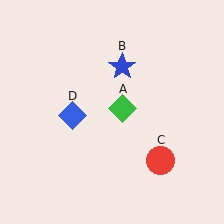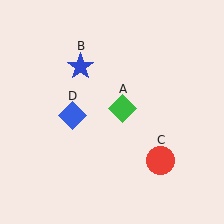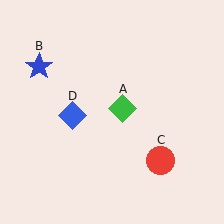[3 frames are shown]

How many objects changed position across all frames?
1 object changed position: blue star (object B).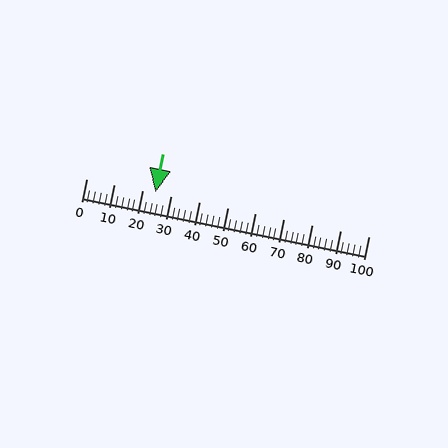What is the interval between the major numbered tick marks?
The major tick marks are spaced 10 units apart.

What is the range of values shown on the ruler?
The ruler shows values from 0 to 100.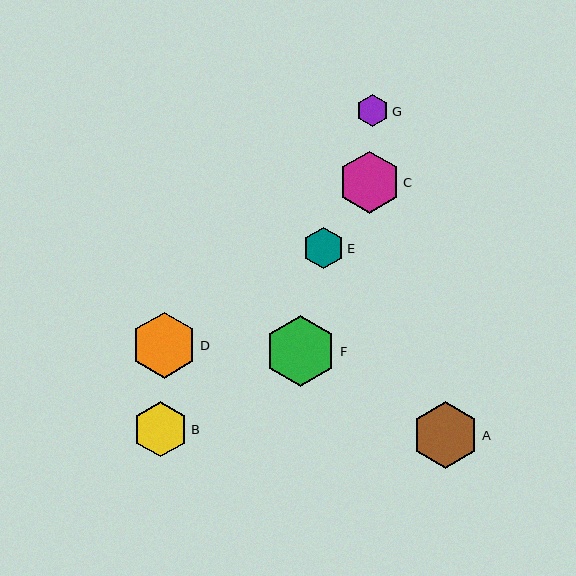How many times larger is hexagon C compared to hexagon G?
Hexagon C is approximately 1.9 times the size of hexagon G.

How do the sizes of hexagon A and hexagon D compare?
Hexagon A and hexagon D are approximately the same size.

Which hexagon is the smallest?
Hexagon G is the smallest with a size of approximately 33 pixels.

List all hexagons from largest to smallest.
From largest to smallest: F, A, D, C, B, E, G.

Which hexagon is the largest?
Hexagon F is the largest with a size of approximately 72 pixels.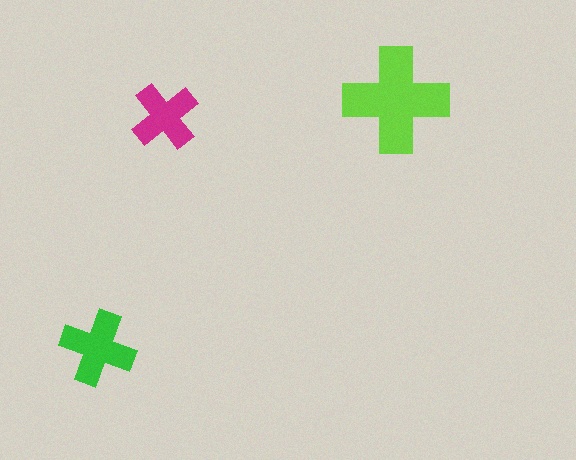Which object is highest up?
The lime cross is topmost.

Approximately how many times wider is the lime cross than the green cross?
About 1.5 times wider.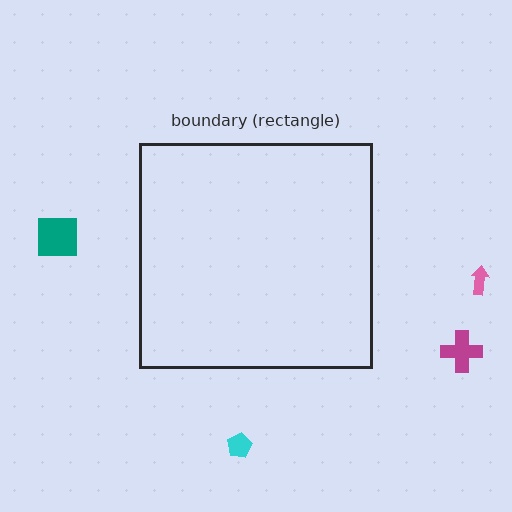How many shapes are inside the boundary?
0 inside, 4 outside.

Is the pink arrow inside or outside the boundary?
Outside.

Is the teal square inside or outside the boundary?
Outside.